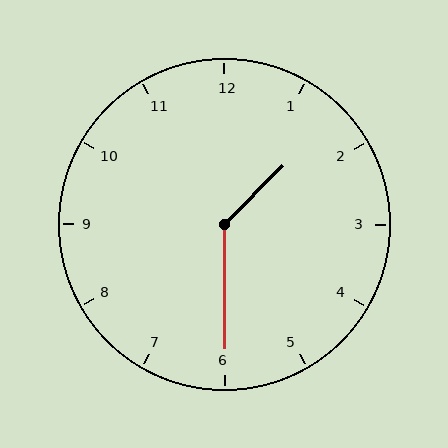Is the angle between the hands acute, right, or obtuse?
It is obtuse.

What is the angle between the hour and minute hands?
Approximately 135 degrees.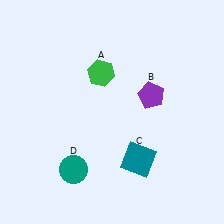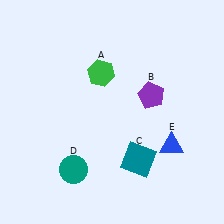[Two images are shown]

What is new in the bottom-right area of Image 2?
A blue triangle (E) was added in the bottom-right area of Image 2.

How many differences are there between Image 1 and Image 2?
There is 1 difference between the two images.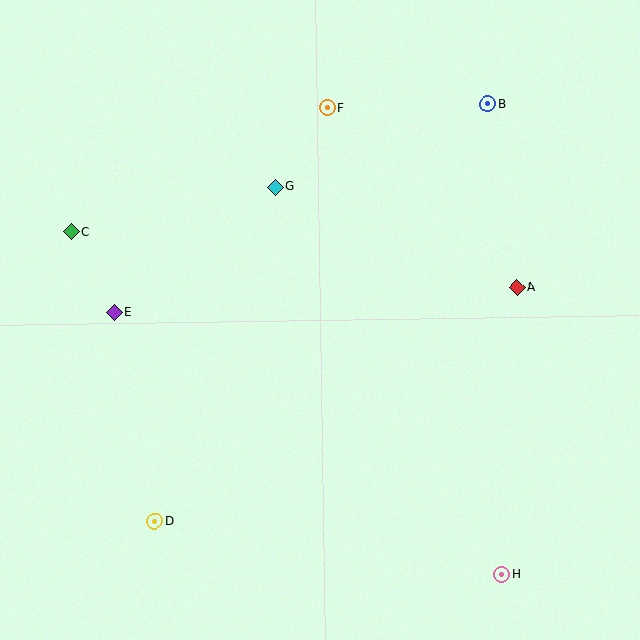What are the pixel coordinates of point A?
Point A is at (517, 287).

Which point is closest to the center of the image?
Point G at (275, 187) is closest to the center.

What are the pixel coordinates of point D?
Point D is at (155, 521).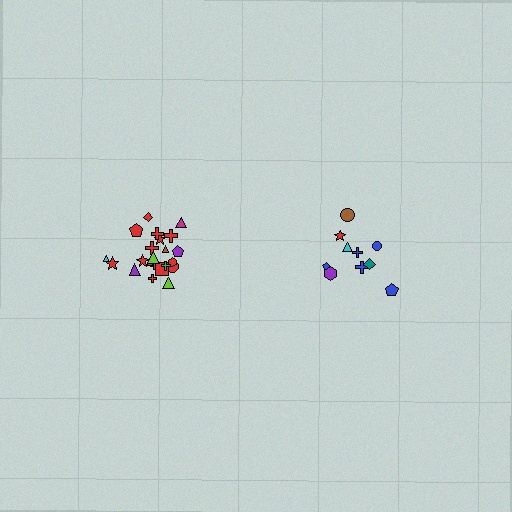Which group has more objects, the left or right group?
The left group.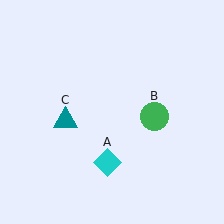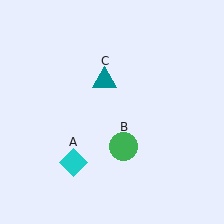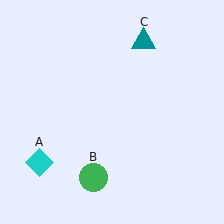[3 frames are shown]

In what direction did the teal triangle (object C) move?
The teal triangle (object C) moved up and to the right.